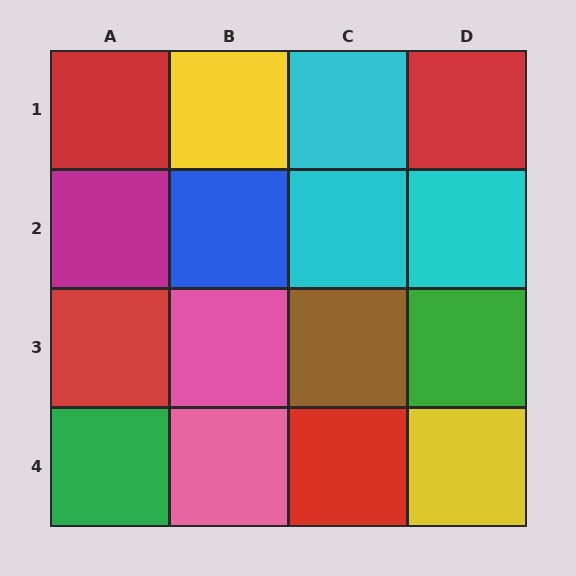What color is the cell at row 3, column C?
Brown.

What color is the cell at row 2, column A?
Magenta.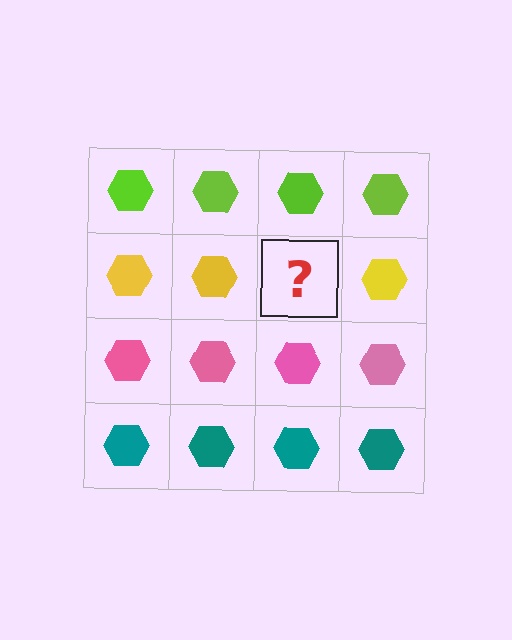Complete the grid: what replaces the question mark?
The question mark should be replaced with a yellow hexagon.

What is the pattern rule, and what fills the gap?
The rule is that each row has a consistent color. The gap should be filled with a yellow hexagon.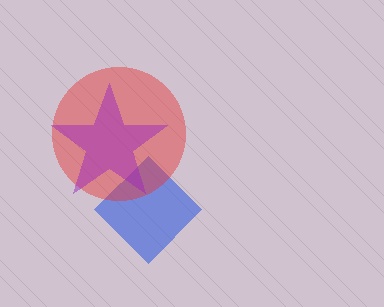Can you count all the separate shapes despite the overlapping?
Yes, there are 3 separate shapes.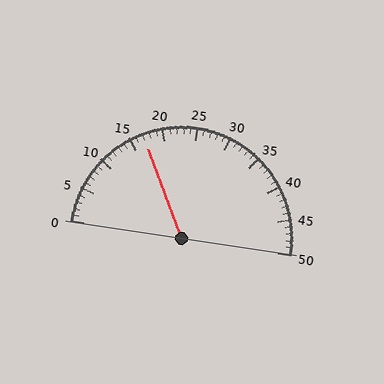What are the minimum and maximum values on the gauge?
The gauge ranges from 0 to 50.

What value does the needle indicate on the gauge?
The needle indicates approximately 17.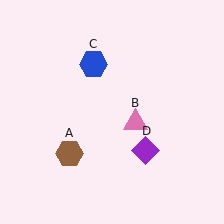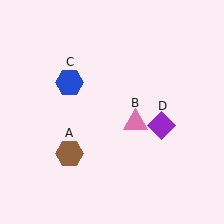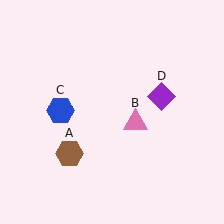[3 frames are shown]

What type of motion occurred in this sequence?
The blue hexagon (object C), purple diamond (object D) rotated counterclockwise around the center of the scene.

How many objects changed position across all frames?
2 objects changed position: blue hexagon (object C), purple diamond (object D).